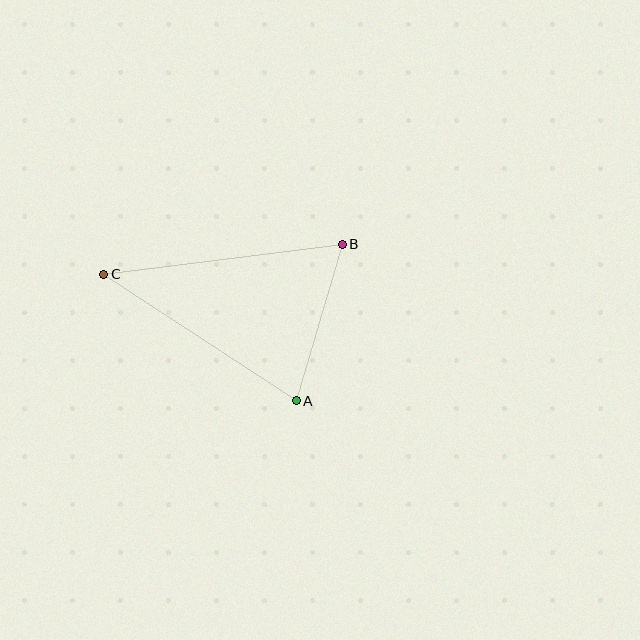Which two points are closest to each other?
Points A and B are closest to each other.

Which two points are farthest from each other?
Points B and C are farthest from each other.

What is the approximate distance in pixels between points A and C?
The distance between A and C is approximately 231 pixels.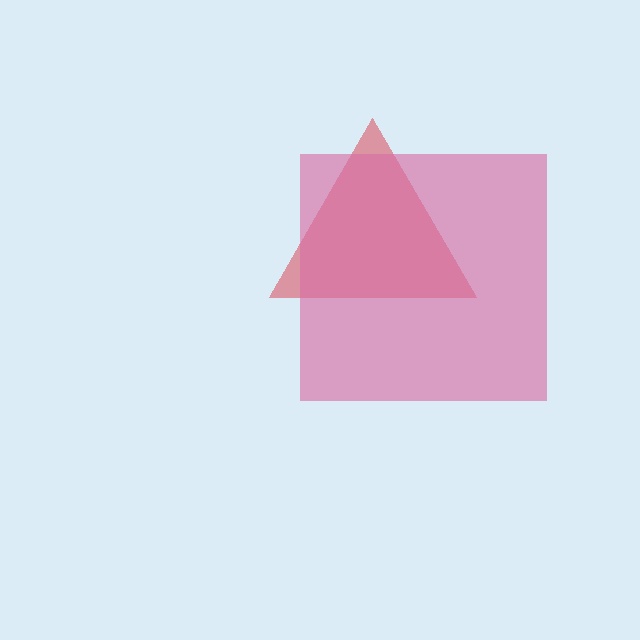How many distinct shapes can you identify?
There are 2 distinct shapes: a red triangle, a pink square.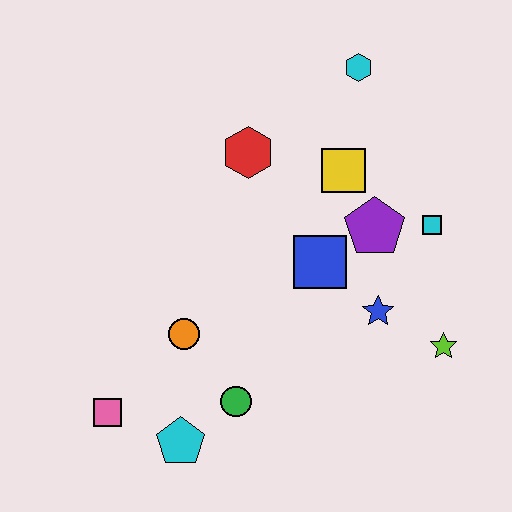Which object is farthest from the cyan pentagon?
The cyan hexagon is farthest from the cyan pentagon.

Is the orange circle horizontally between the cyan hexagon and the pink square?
Yes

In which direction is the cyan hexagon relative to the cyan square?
The cyan hexagon is above the cyan square.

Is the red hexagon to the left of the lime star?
Yes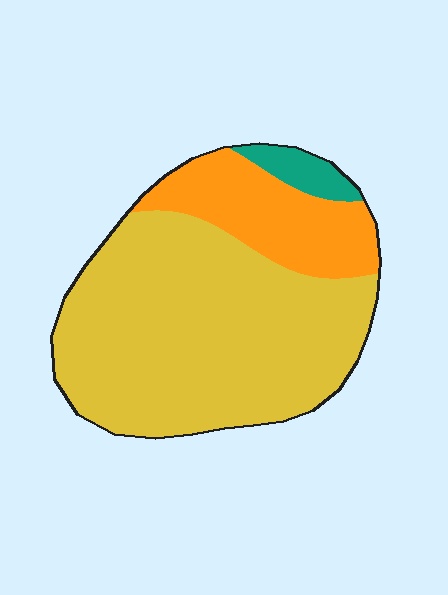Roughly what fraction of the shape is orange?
Orange covers 22% of the shape.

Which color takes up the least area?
Teal, at roughly 5%.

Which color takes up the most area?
Yellow, at roughly 70%.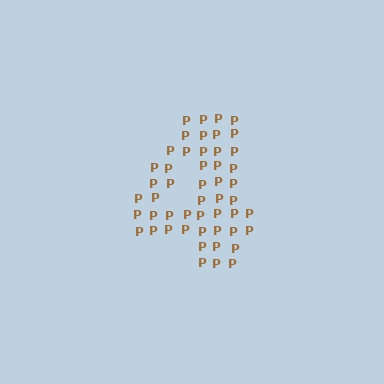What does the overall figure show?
The overall figure shows the digit 4.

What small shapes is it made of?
It is made of small letter P's.